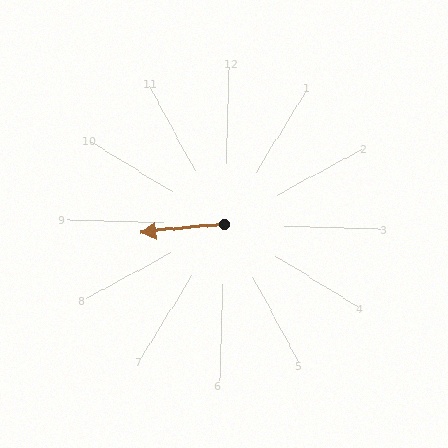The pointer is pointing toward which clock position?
Roughly 9 o'clock.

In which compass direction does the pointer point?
West.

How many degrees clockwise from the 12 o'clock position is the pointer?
Approximately 263 degrees.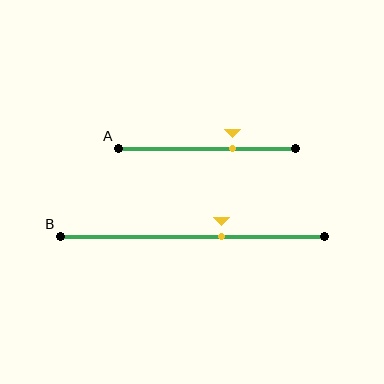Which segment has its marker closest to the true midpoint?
Segment B has its marker closest to the true midpoint.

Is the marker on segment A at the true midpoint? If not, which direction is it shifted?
No, the marker on segment A is shifted to the right by about 14% of the segment length.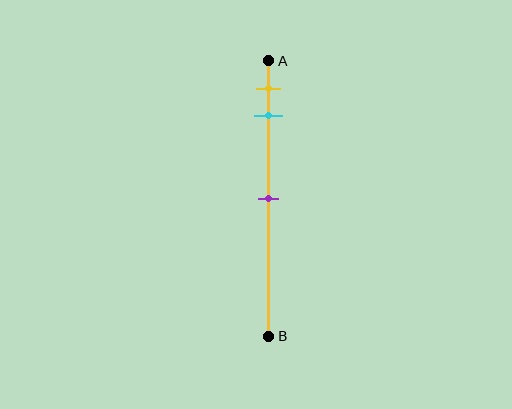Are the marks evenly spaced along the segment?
No, the marks are not evenly spaced.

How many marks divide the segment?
There are 3 marks dividing the segment.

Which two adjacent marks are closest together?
The yellow and cyan marks are the closest adjacent pair.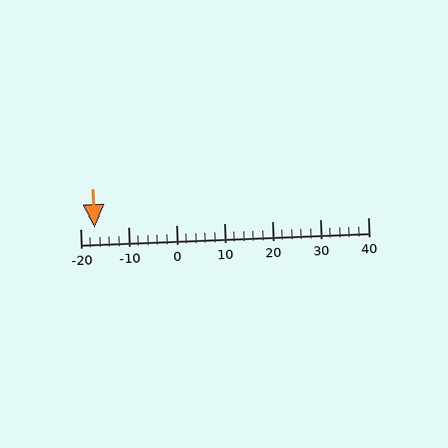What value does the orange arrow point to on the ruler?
The orange arrow points to approximately -17.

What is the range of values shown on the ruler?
The ruler shows values from -20 to 40.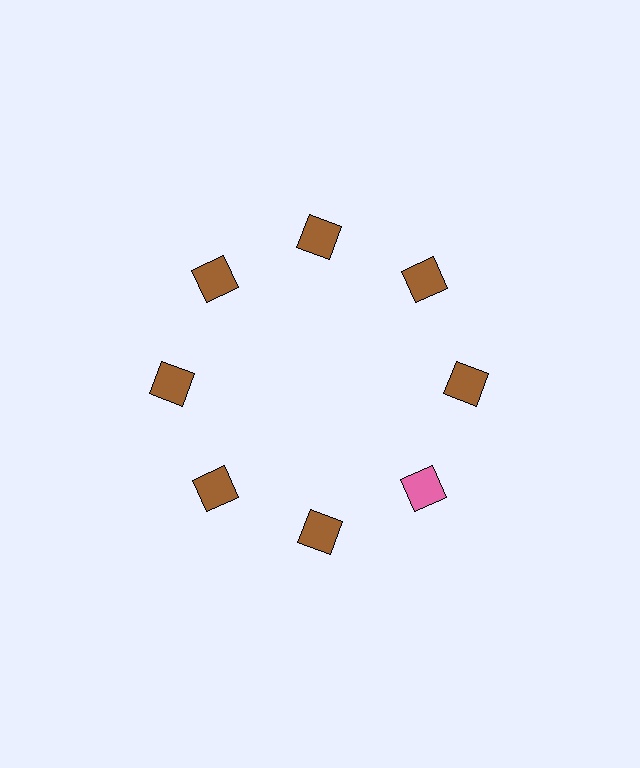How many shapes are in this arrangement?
There are 8 shapes arranged in a ring pattern.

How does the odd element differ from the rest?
It has a different color: pink instead of brown.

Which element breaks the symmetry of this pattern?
The pink square at roughly the 4 o'clock position breaks the symmetry. All other shapes are brown squares.